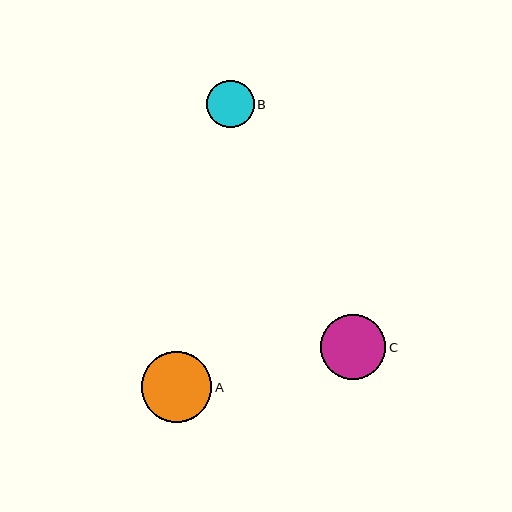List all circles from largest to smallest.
From largest to smallest: A, C, B.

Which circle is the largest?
Circle A is the largest with a size of approximately 70 pixels.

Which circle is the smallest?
Circle B is the smallest with a size of approximately 48 pixels.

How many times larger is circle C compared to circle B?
Circle C is approximately 1.4 times the size of circle B.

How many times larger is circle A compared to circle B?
Circle A is approximately 1.5 times the size of circle B.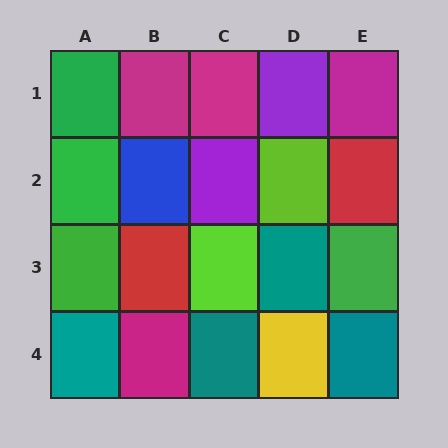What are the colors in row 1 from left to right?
Green, magenta, magenta, purple, magenta.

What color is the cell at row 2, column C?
Purple.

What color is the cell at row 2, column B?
Blue.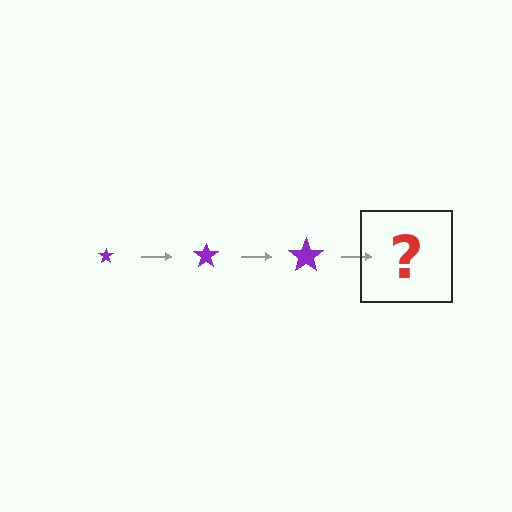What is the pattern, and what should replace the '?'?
The pattern is that the star gets progressively larger each step. The '?' should be a purple star, larger than the previous one.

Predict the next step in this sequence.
The next step is a purple star, larger than the previous one.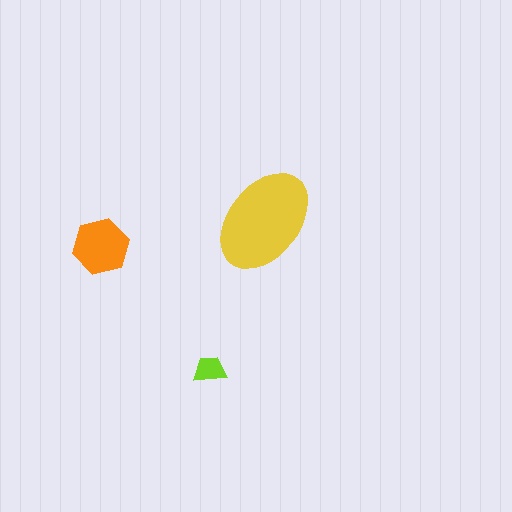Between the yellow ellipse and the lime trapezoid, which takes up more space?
The yellow ellipse.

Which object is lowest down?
The lime trapezoid is bottommost.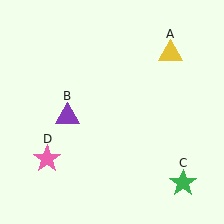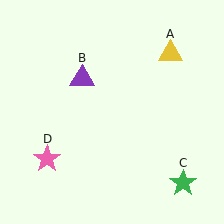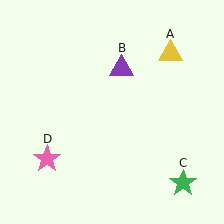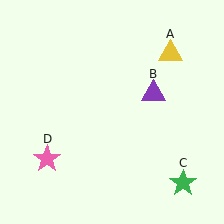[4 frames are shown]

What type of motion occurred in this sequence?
The purple triangle (object B) rotated clockwise around the center of the scene.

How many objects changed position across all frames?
1 object changed position: purple triangle (object B).